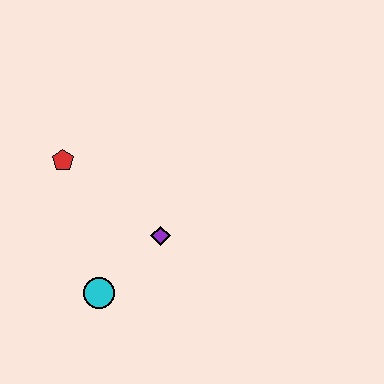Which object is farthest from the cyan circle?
The red pentagon is farthest from the cyan circle.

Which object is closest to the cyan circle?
The purple diamond is closest to the cyan circle.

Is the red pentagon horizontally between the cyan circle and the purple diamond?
No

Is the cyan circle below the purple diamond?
Yes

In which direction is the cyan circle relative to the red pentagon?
The cyan circle is below the red pentagon.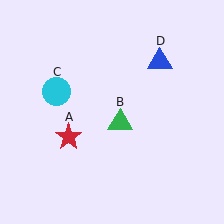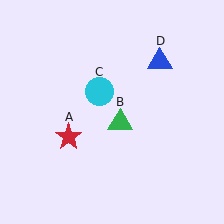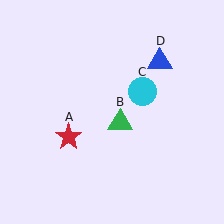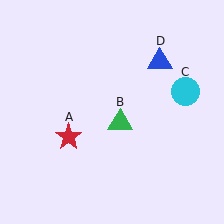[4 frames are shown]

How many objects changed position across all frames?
1 object changed position: cyan circle (object C).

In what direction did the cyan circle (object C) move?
The cyan circle (object C) moved right.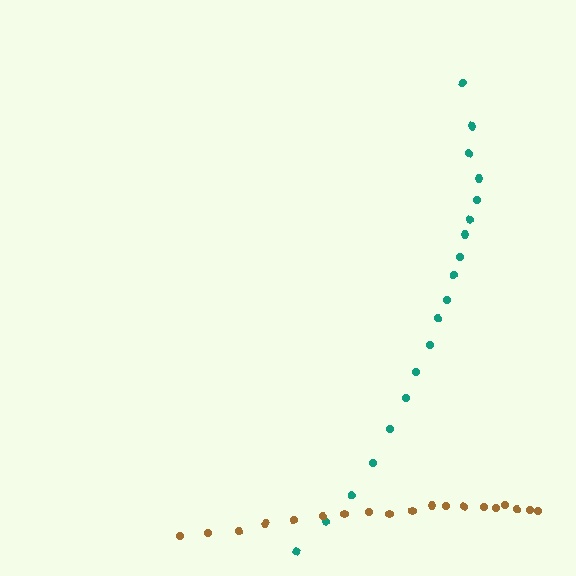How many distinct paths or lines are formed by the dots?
There are 2 distinct paths.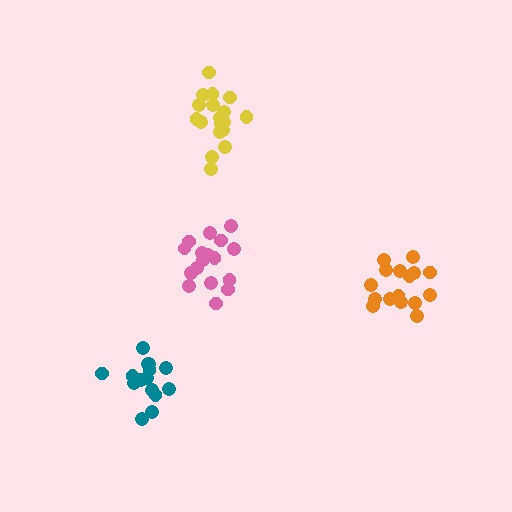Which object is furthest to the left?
The teal cluster is leftmost.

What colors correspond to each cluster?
The clusters are colored: orange, teal, yellow, pink.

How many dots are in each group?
Group 1: 16 dots, Group 2: 16 dots, Group 3: 18 dots, Group 4: 18 dots (68 total).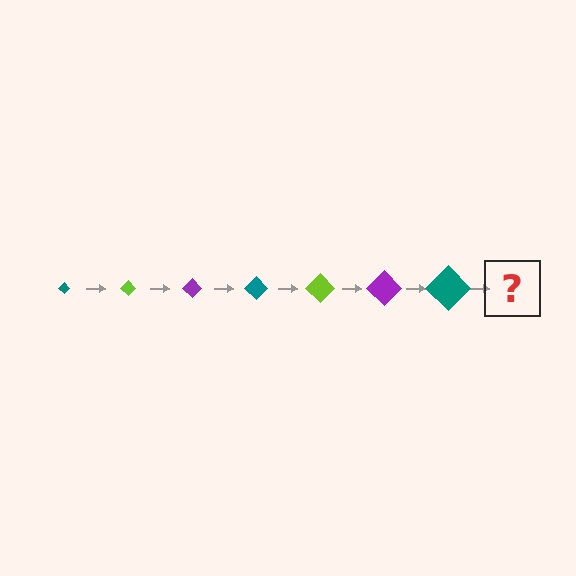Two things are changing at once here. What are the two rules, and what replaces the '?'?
The two rules are that the diamond grows larger each step and the color cycles through teal, lime, and purple. The '?' should be a lime diamond, larger than the previous one.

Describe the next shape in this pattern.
It should be a lime diamond, larger than the previous one.